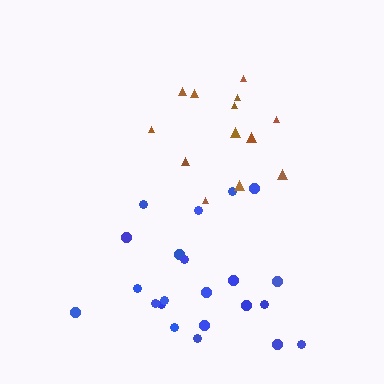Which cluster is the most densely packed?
Blue.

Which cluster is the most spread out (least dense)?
Brown.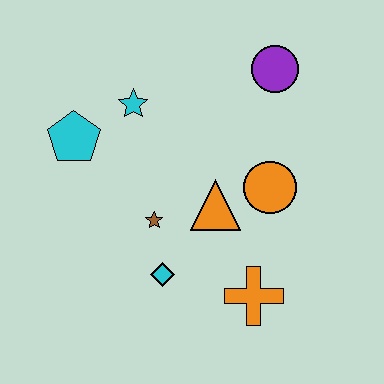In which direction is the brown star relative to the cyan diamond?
The brown star is above the cyan diamond.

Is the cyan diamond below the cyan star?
Yes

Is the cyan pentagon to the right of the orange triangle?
No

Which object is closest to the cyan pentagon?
The cyan star is closest to the cyan pentagon.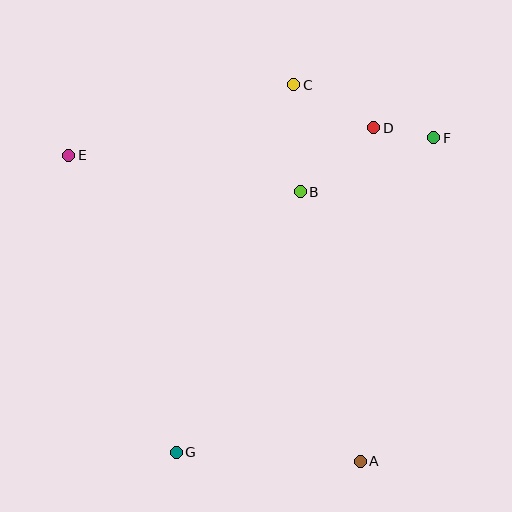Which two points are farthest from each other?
Points A and E are farthest from each other.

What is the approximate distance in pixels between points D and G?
The distance between D and G is approximately 380 pixels.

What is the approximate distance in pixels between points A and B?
The distance between A and B is approximately 276 pixels.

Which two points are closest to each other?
Points D and F are closest to each other.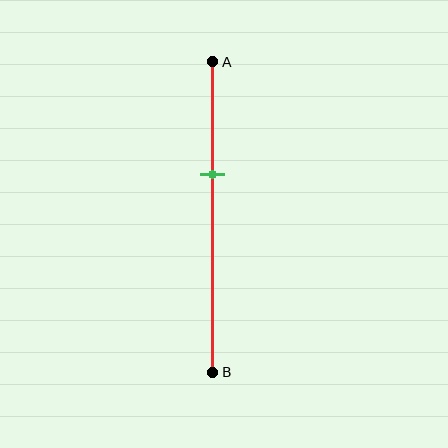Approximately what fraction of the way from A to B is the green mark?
The green mark is approximately 35% of the way from A to B.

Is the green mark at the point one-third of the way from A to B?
No, the mark is at about 35% from A, not at the 33% one-third point.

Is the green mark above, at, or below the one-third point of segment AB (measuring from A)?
The green mark is below the one-third point of segment AB.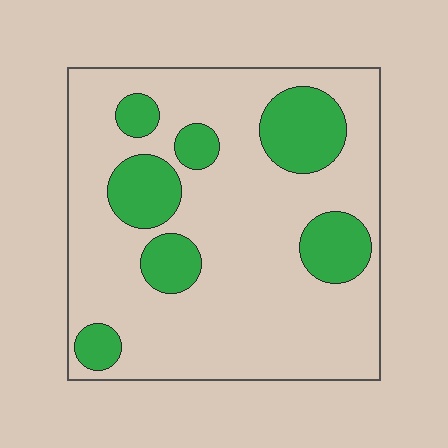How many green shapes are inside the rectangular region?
7.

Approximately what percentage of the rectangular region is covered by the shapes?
Approximately 25%.